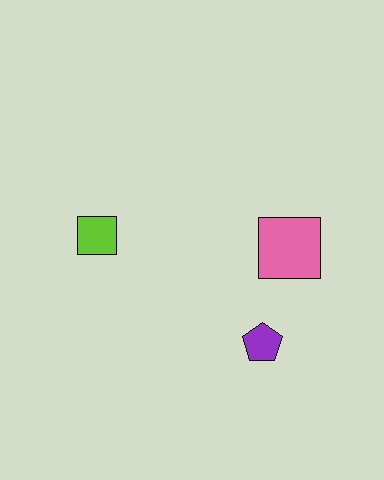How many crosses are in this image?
There are no crosses.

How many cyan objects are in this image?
There are no cyan objects.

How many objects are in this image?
There are 3 objects.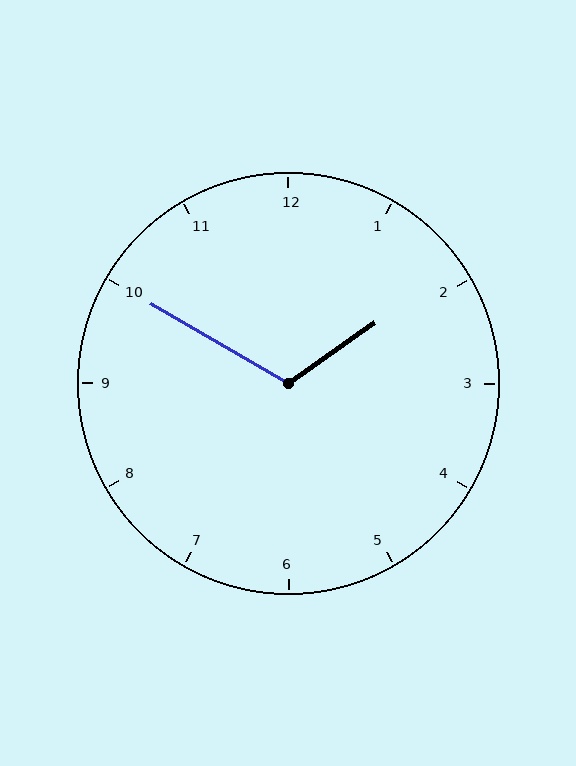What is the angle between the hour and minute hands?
Approximately 115 degrees.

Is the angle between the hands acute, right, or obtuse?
It is obtuse.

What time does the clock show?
1:50.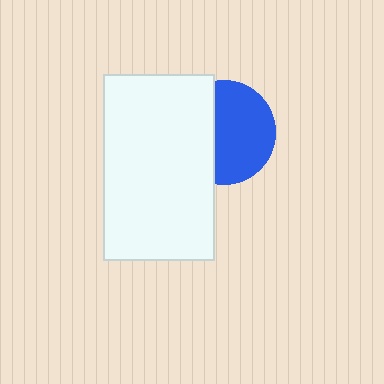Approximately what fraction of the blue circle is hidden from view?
Roughly 39% of the blue circle is hidden behind the white rectangle.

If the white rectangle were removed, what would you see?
You would see the complete blue circle.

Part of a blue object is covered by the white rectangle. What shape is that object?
It is a circle.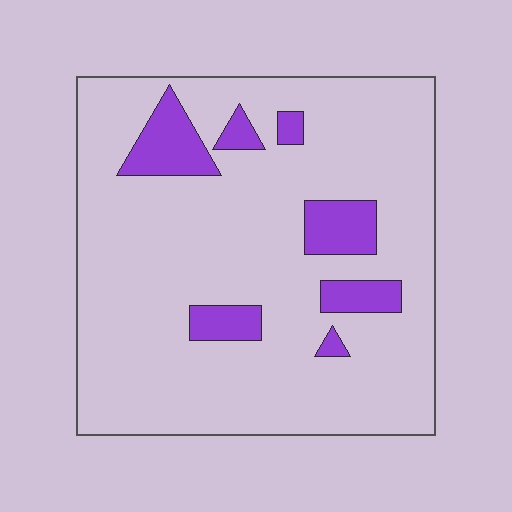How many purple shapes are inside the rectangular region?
7.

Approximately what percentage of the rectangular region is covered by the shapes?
Approximately 15%.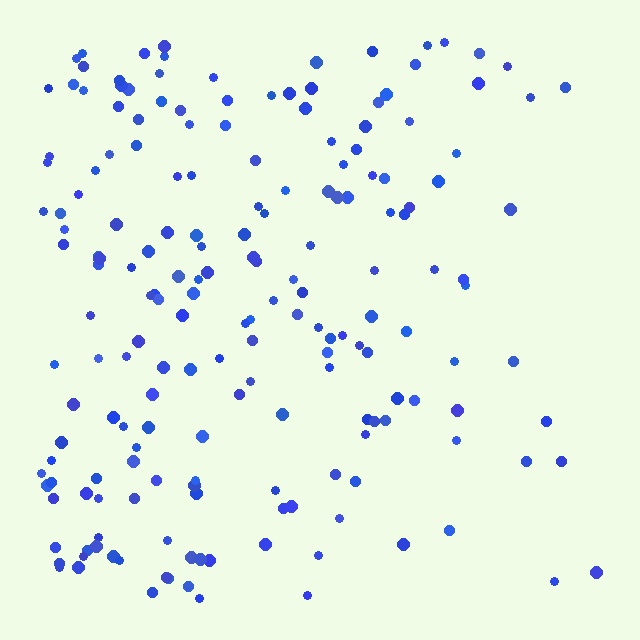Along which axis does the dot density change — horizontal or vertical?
Horizontal.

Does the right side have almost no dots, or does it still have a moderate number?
Still a moderate number, just noticeably fewer than the left.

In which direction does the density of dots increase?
From right to left, with the left side densest.